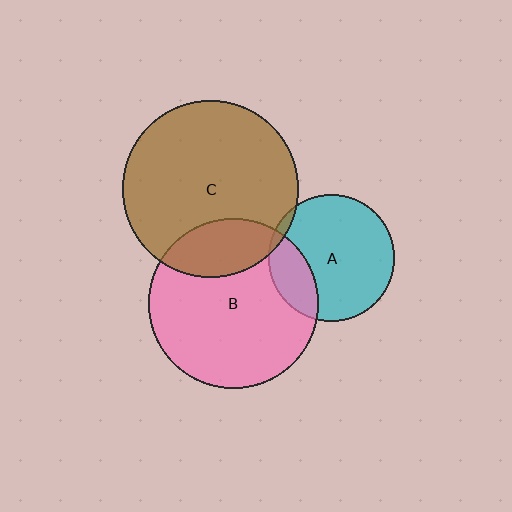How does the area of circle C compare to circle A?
Approximately 2.0 times.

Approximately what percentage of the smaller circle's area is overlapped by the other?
Approximately 20%.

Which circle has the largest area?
Circle C (brown).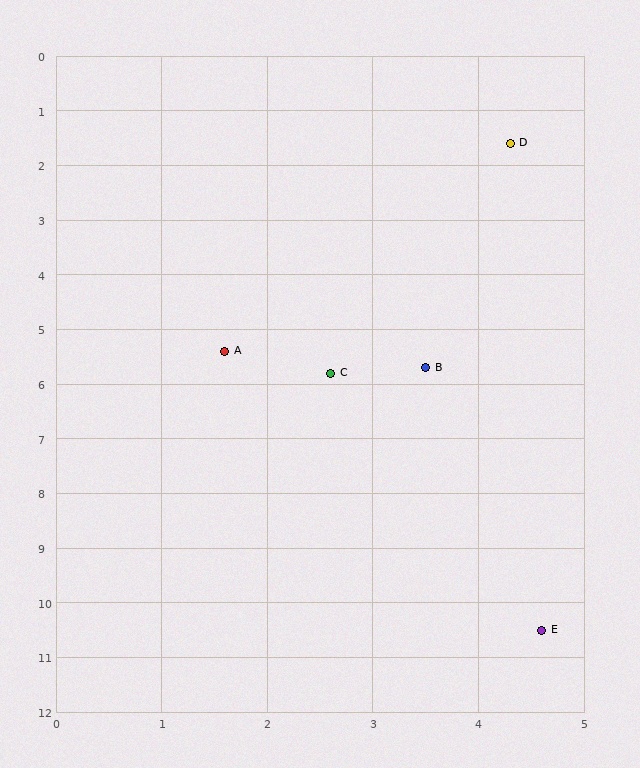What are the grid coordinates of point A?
Point A is at approximately (1.6, 5.4).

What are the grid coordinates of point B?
Point B is at approximately (3.5, 5.7).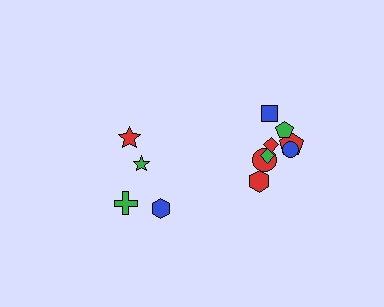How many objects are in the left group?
There are 4 objects.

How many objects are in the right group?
There are 8 objects.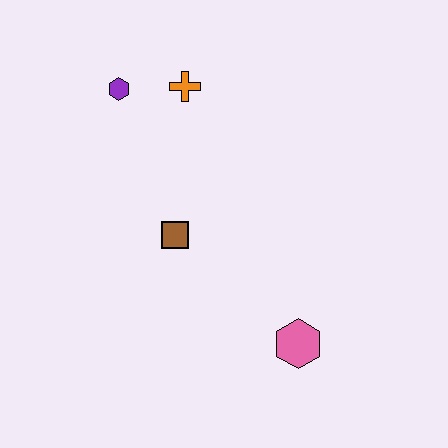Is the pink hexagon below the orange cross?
Yes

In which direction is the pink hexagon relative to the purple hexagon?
The pink hexagon is below the purple hexagon.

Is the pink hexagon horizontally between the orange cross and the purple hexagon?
No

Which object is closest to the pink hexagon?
The brown square is closest to the pink hexagon.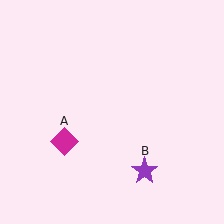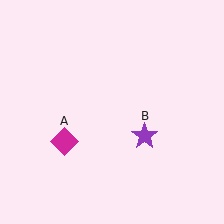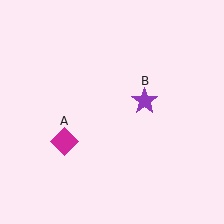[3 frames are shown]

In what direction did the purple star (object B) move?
The purple star (object B) moved up.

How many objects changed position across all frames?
1 object changed position: purple star (object B).